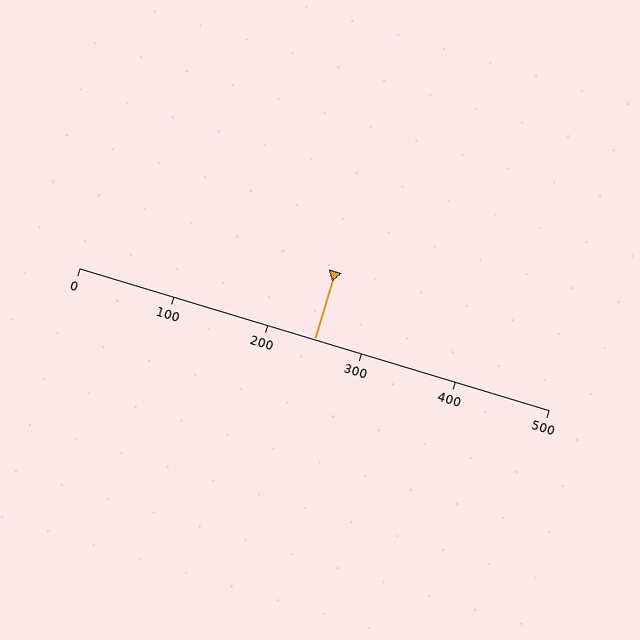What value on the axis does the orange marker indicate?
The marker indicates approximately 250.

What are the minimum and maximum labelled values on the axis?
The axis runs from 0 to 500.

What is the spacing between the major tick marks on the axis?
The major ticks are spaced 100 apart.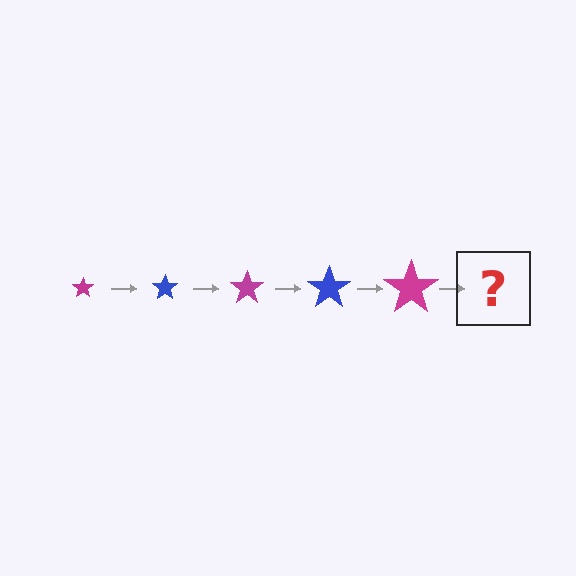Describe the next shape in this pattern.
It should be a blue star, larger than the previous one.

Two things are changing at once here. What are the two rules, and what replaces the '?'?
The two rules are that the star grows larger each step and the color cycles through magenta and blue. The '?' should be a blue star, larger than the previous one.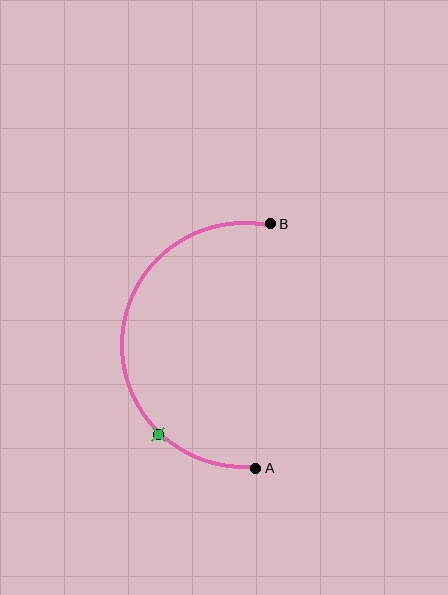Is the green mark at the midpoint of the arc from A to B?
No. The green mark lies on the arc but is closer to endpoint A. The arc midpoint would be at the point on the curve equidistant along the arc from both A and B.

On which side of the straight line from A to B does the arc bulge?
The arc bulges to the left of the straight line connecting A and B.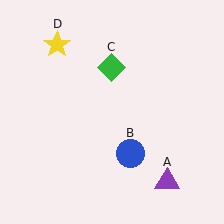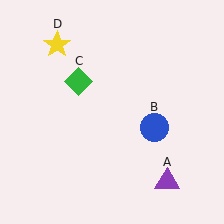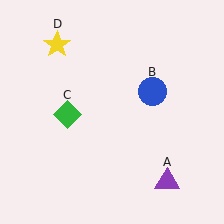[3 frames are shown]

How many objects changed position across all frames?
2 objects changed position: blue circle (object B), green diamond (object C).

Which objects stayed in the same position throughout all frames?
Purple triangle (object A) and yellow star (object D) remained stationary.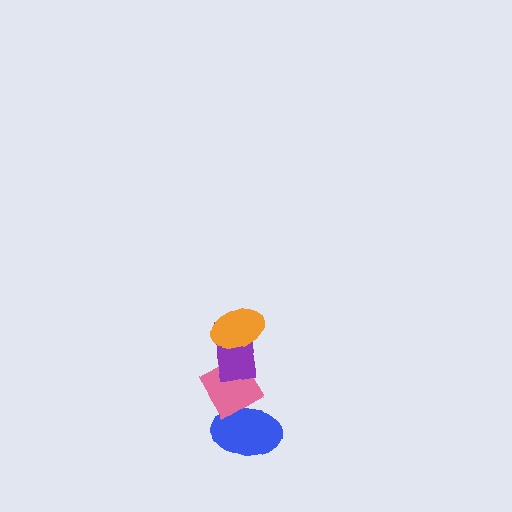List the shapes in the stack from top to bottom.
From top to bottom: the orange ellipse, the purple rectangle, the pink diamond, the blue ellipse.